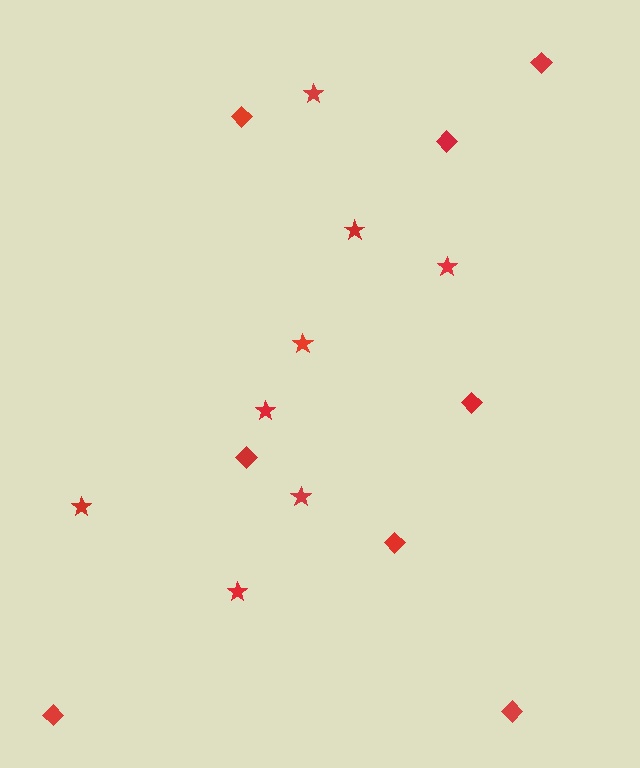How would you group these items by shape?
There are 2 groups: one group of stars (8) and one group of diamonds (8).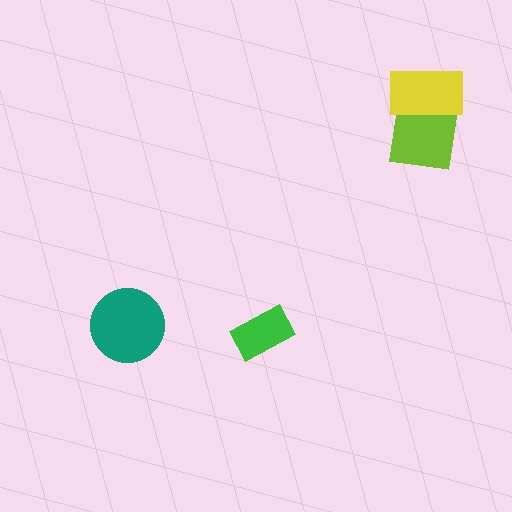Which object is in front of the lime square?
The yellow rectangle is in front of the lime square.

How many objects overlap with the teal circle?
0 objects overlap with the teal circle.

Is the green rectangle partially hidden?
No, no other shape covers it.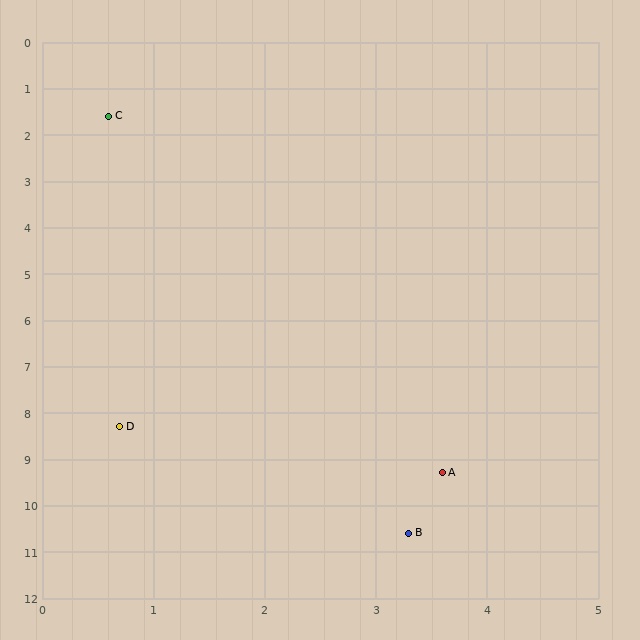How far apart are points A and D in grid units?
Points A and D are about 3.1 grid units apart.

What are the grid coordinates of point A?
Point A is at approximately (3.6, 9.3).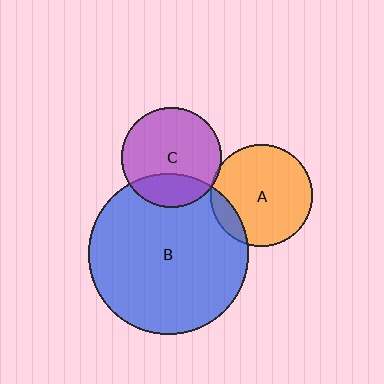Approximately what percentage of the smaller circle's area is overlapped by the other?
Approximately 25%.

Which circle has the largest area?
Circle B (blue).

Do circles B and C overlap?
Yes.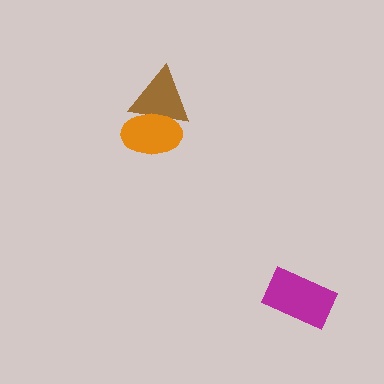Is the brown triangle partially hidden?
Yes, it is partially covered by another shape.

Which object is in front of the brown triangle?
The orange ellipse is in front of the brown triangle.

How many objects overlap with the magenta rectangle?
0 objects overlap with the magenta rectangle.